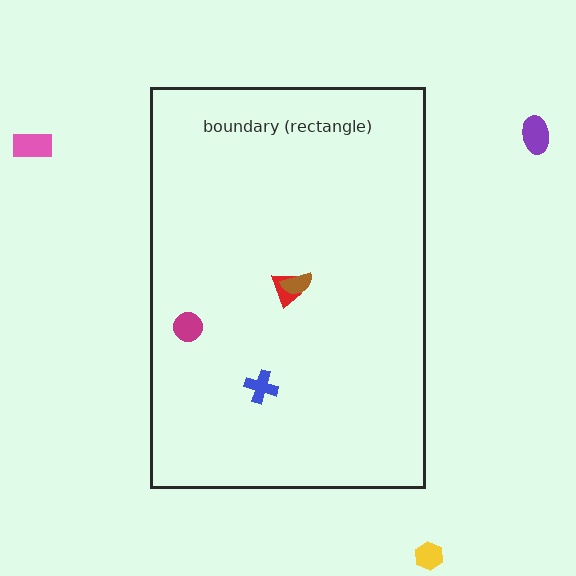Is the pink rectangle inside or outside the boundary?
Outside.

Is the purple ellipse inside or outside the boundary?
Outside.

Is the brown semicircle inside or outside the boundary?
Inside.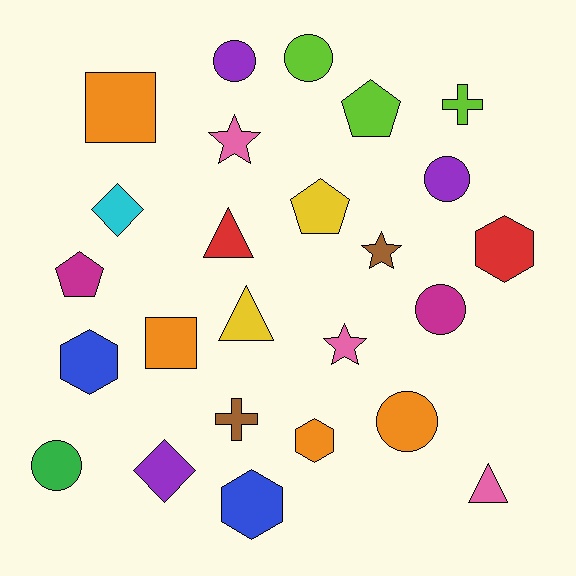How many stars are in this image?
There are 3 stars.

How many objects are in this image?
There are 25 objects.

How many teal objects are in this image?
There are no teal objects.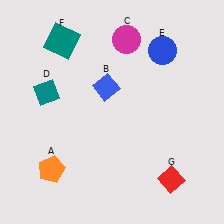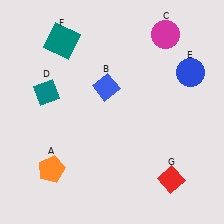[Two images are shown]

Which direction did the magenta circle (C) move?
The magenta circle (C) moved right.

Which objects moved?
The objects that moved are: the magenta circle (C), the blue circle (E).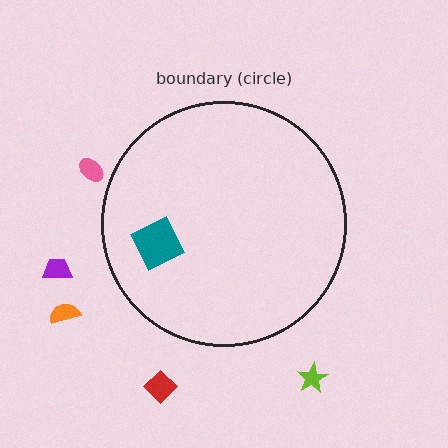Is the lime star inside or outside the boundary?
Outside.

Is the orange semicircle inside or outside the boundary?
Outside.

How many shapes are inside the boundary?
1 inside, 5 outside.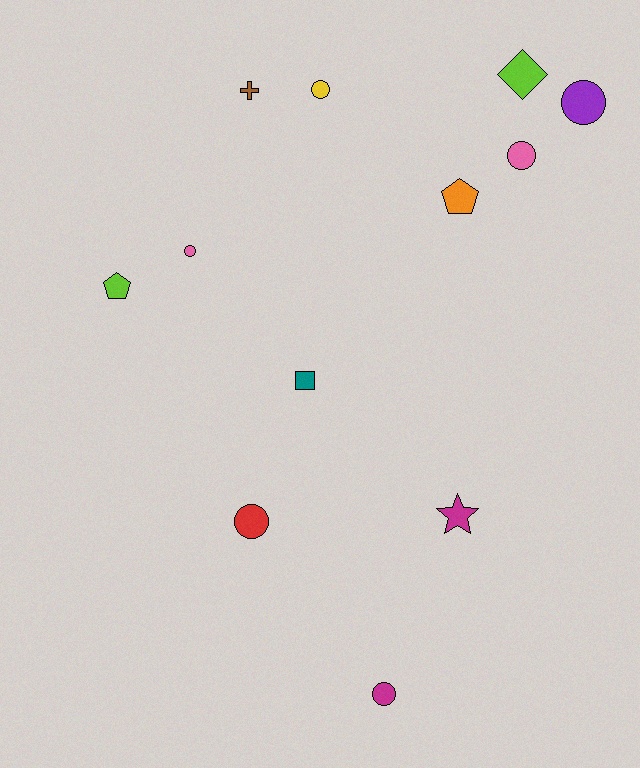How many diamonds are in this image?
There is 1 diamond.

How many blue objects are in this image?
There are no blue objects.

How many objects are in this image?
There are 12 objects.